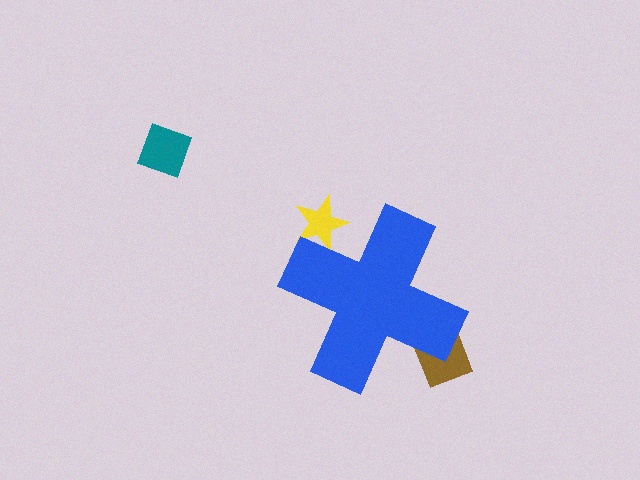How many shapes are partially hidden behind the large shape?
2 shapes are partially hidden.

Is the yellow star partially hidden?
Yes, the yellow star is partially hidden behind the blue cross.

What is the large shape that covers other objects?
A blue cross.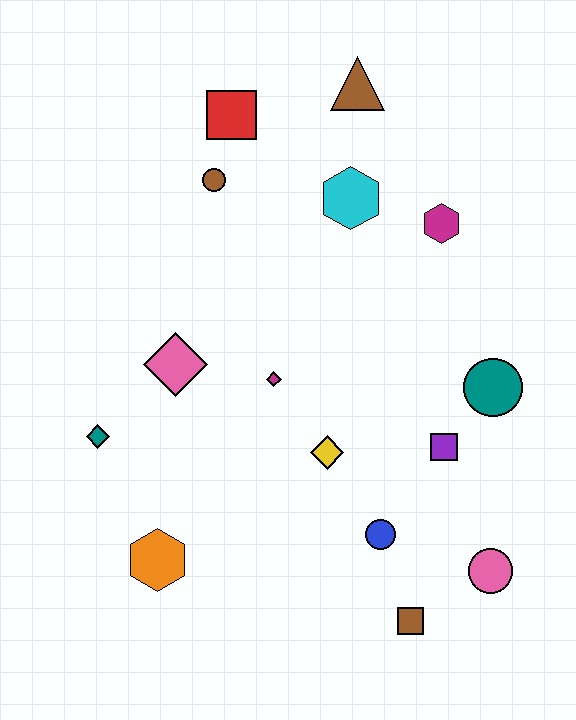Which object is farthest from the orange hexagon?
The brown triangle is farthest from the orange hexagon.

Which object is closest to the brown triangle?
The cyan hexagon is closest to the brown triangle.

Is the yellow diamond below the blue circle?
No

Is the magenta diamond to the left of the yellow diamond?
Yes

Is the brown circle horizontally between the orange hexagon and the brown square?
Yes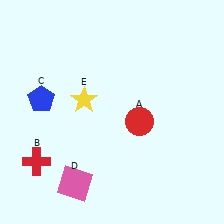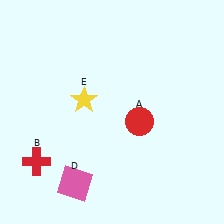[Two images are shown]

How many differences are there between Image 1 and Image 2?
There is 1 difference between the two images.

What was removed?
The blue pentagon (C) was removed in Image 2.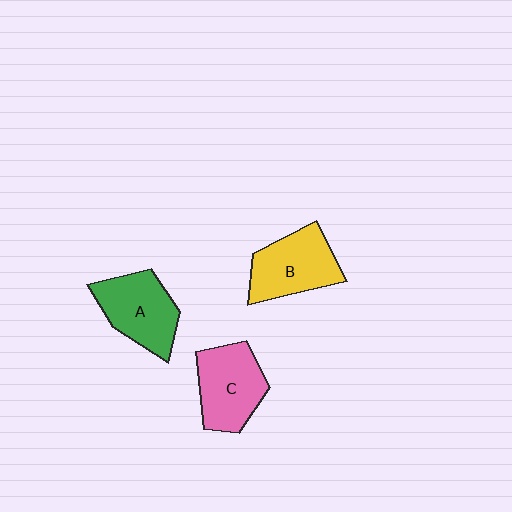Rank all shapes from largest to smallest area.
From largest to smallest: C (pink), B (yellow), A (green).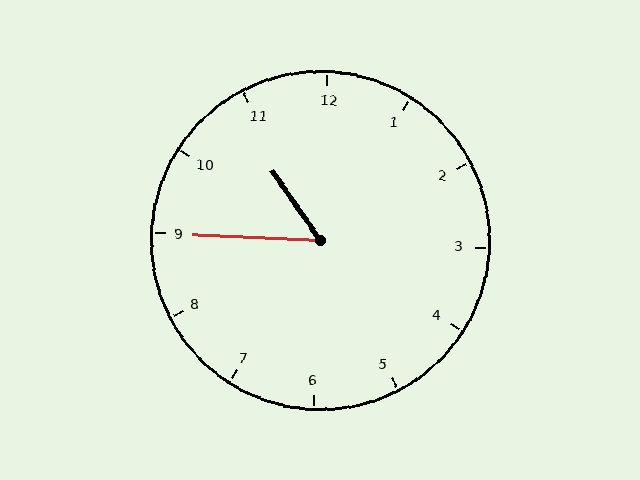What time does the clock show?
10:45.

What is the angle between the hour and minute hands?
Approximately 52 degrees.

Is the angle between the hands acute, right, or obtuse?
It is acute.